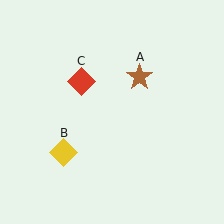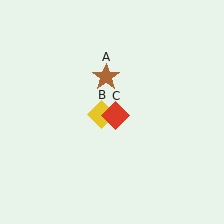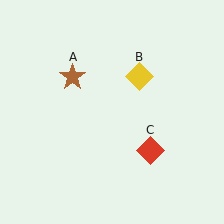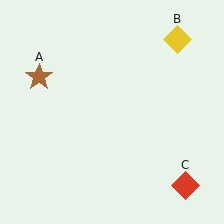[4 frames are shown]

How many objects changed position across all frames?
3 objects changed position: brown star (object A), yellow diamond (object B), red diamond (object C).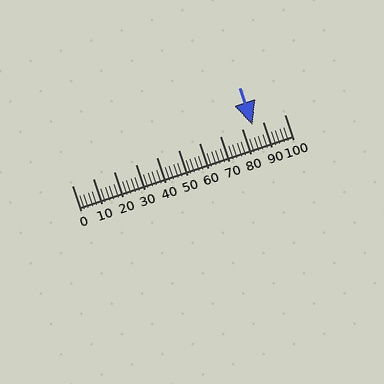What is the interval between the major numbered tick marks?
The major tick marks are spaced 10 units apart.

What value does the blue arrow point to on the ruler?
The blue arrow points to approximately 85.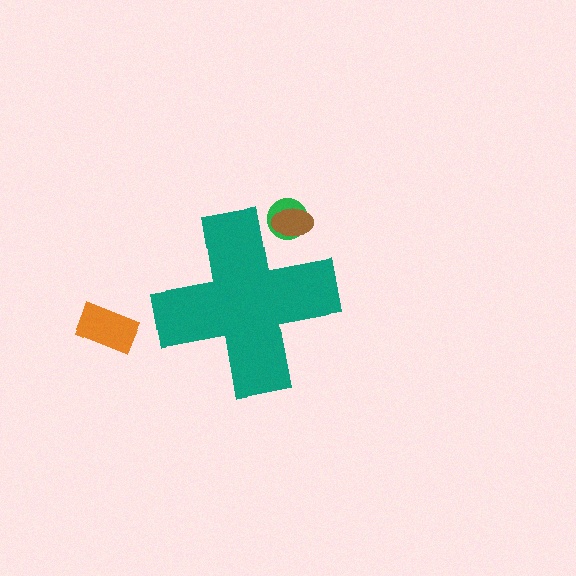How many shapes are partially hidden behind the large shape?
2 shapes are partially hidden.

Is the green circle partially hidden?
Yes, the green circle is partially hidden behind the teal cross.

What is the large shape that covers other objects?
A teal cross.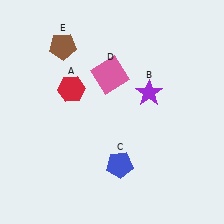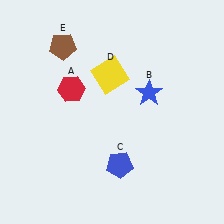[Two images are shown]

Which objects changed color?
B changed from purple to blue. D changed from pink to yellow.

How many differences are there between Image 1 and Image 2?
There are 2 differences between the two images.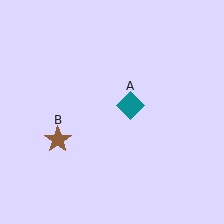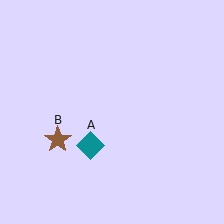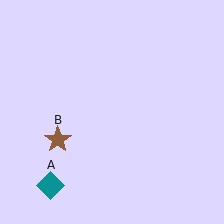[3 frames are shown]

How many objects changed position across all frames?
1 object changed position: teal diamond (object A).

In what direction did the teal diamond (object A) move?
The teal diamond (object A) moved down and to the left.